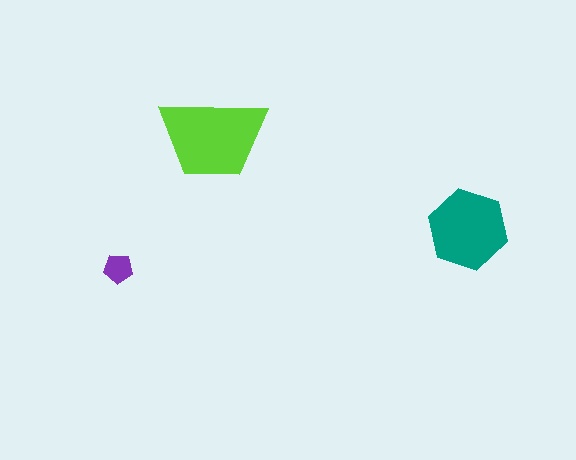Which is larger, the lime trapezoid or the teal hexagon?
The lime trapezoid.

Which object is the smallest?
The purple pentagon.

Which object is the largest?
The lime trapezoid.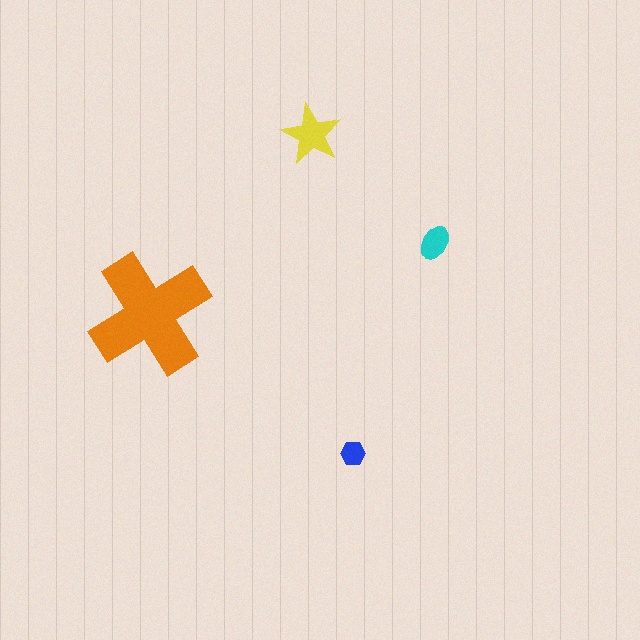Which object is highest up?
The yellow star is topmost.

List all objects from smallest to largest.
The blue hexagon, the cyan ellipse, the yellow star, the orange cross.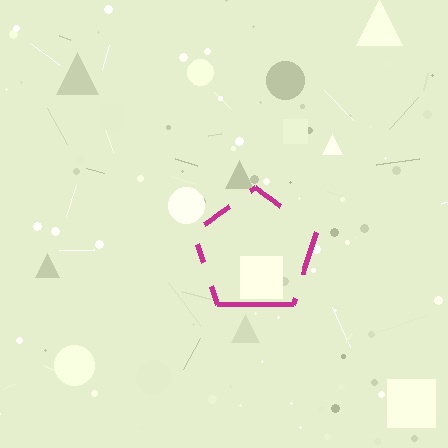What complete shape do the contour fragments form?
The contour fragments form a pentagon.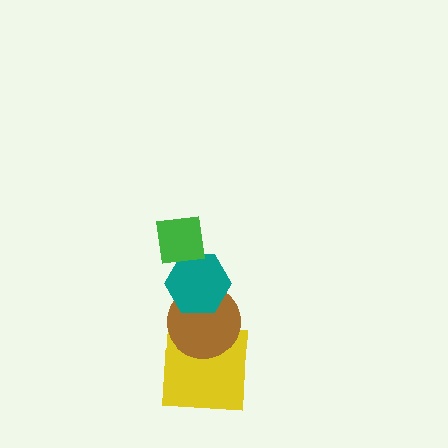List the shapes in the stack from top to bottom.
From top to bottom: the green square, the teal hexagon, the brown circle, the yellow square.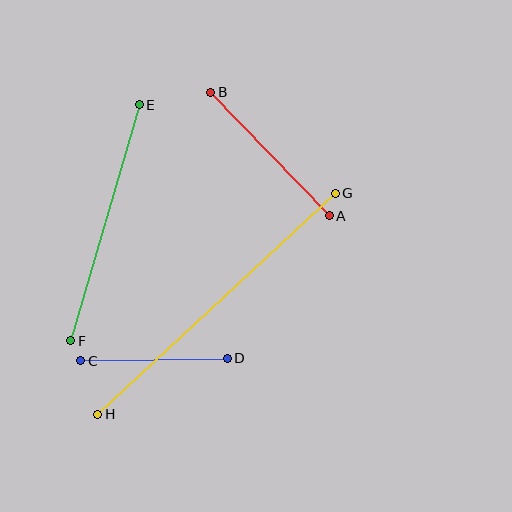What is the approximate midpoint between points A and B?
The midpoint is at approximately (270, 154) pixels.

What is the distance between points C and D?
The distance is approximately 146 pixels.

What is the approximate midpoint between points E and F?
The midpoint is at approximately (105, 223) pixels.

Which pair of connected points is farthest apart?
Points G and H are farthest apart.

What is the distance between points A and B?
The distance is approximately 171 pixels.